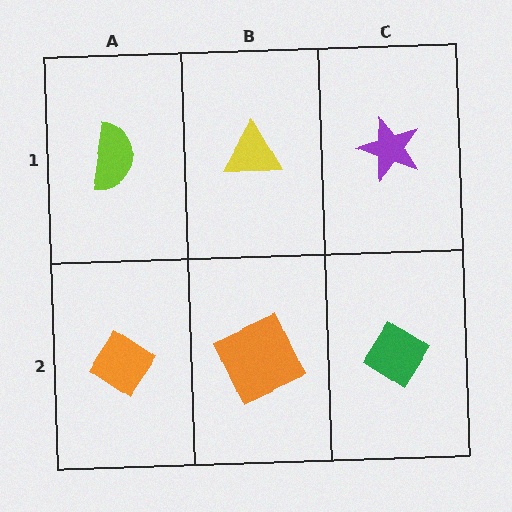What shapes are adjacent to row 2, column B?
A yellow triangle (row 1, column B), an orange diamond (row 2, column A), a green diamond (row 2, column C).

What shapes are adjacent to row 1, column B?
An orange square (row 2, column B), a lime semicircle (row 1, column A), a purple star (row 1, column C).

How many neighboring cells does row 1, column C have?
2.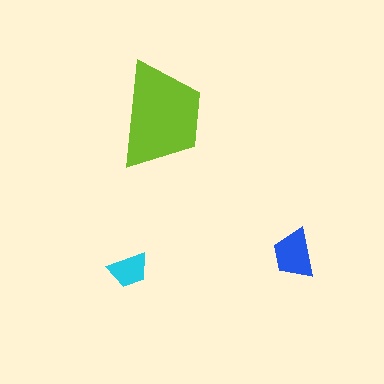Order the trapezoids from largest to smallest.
the lime one, the blue one, the cyan one.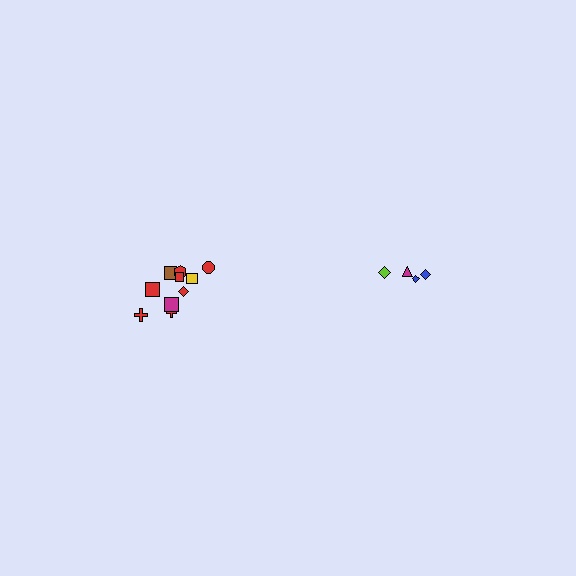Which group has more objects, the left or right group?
The left group.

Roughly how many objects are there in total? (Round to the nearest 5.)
Roughly 15 objects in total.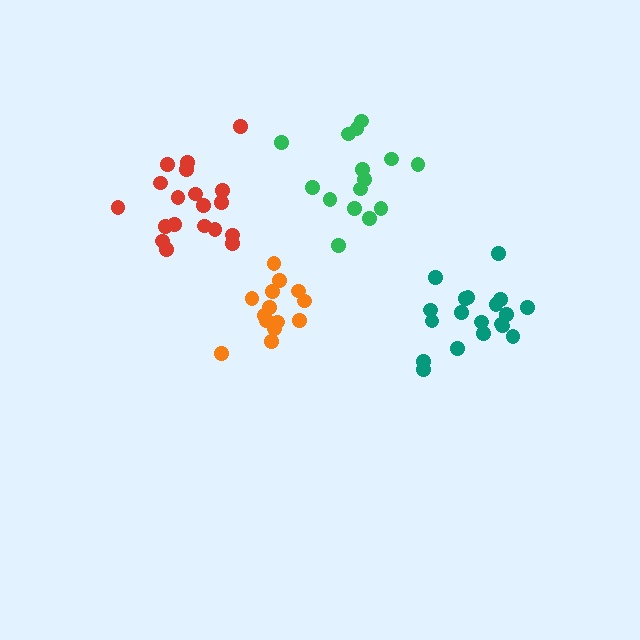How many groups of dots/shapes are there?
There are 4 groups.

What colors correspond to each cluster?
The clusters are colored: green, red, orange, teal.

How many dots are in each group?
Group 1: 15 dots, Group 2: 19 dots, Group 3: 14 dots, Group 4: 19 dots (67 total).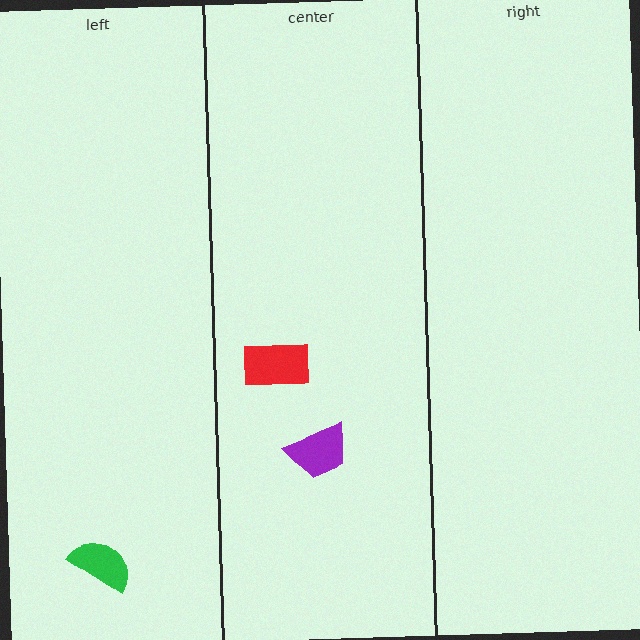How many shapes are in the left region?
1.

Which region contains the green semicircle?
The left region.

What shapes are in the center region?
The red rectangle, the purple trapezoid.